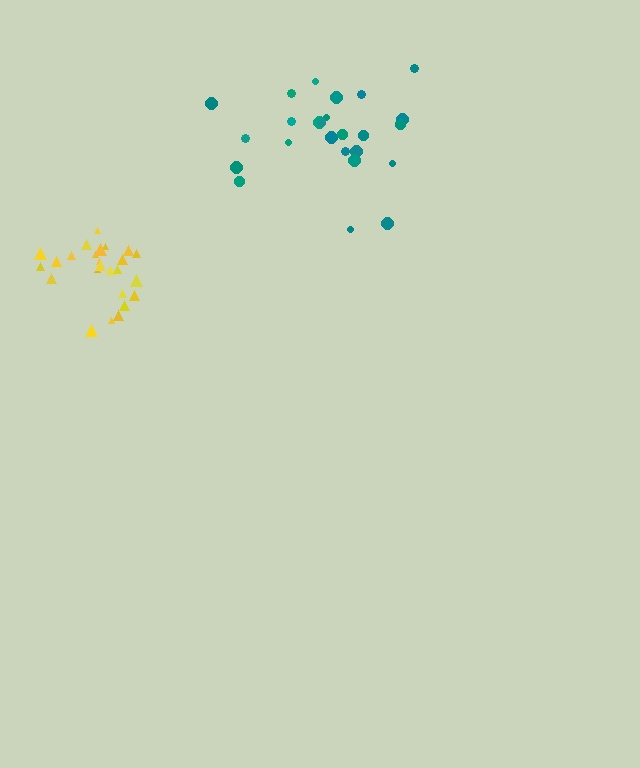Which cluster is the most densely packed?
Yellow.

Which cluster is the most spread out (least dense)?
Teal.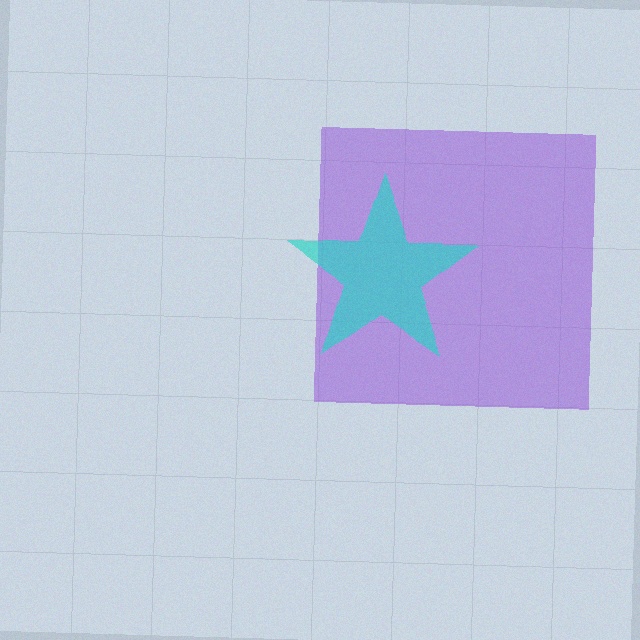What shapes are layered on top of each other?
The layered shapes are: a purple square, a cyan star.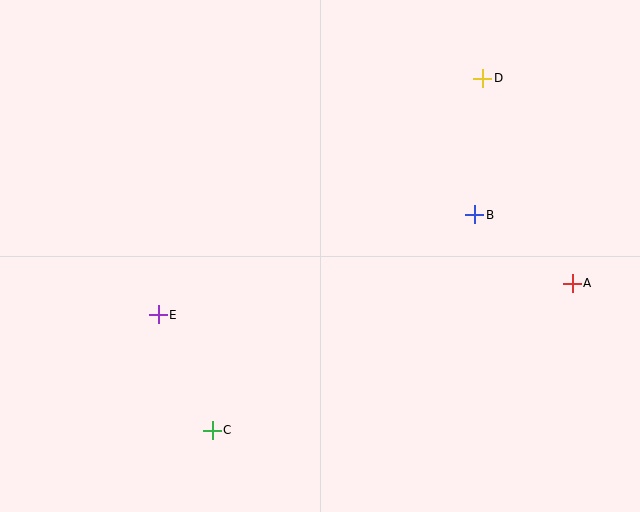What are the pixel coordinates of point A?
Point A is at (572, 283).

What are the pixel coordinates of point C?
Point C is at (212, 430).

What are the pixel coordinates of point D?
Point D is at (483, 78).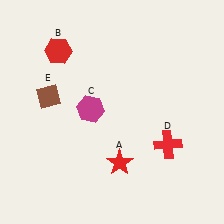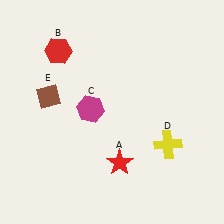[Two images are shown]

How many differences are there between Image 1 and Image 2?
There is 1 difference between the two images.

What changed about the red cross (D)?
In Image 1, D is red. In Image 2, it changed to yellow.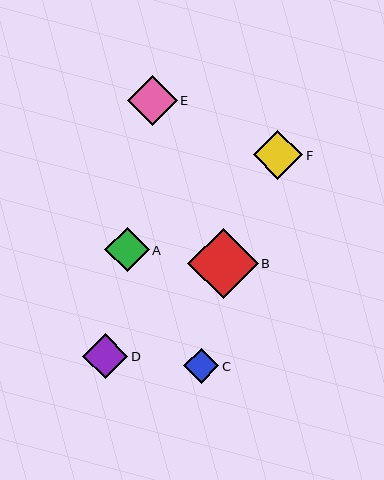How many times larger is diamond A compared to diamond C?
Diamond A is approximately 1.3 times the size of diamond C.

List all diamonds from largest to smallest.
From largest to smallest: B, E, F, D, A, C.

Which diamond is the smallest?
Diamond C is the smallest with a size of approximately 35 pixels.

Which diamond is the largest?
Diamond B is the largest with a size of approximately 70 pixels.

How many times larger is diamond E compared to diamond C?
Diamond E is approximately 1.4 times the size of diamond C.